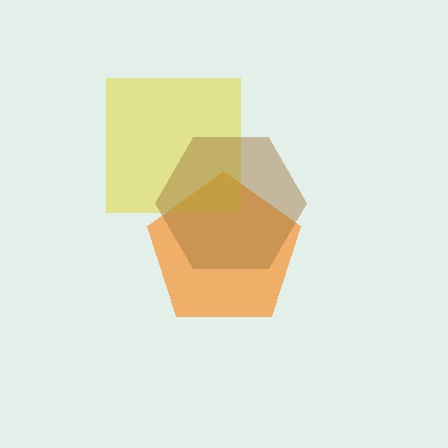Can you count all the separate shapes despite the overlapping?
Yes, there are 3 separate shapes.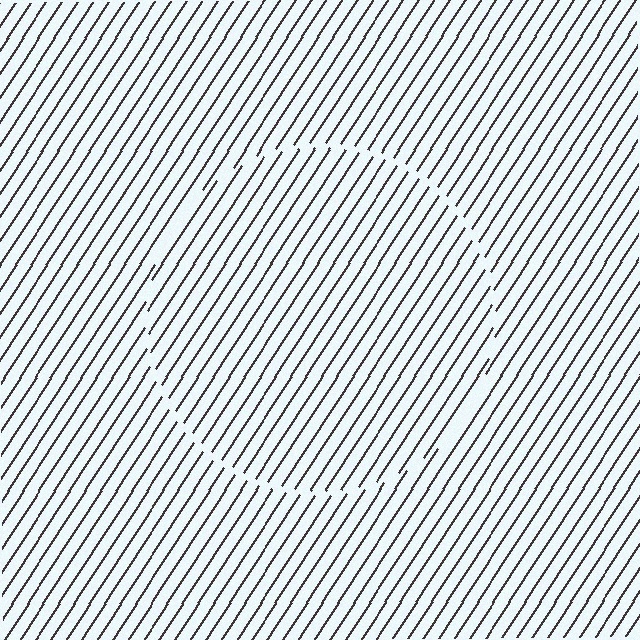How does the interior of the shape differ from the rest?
The interior of the shape contains the same grating, shifted by half a period — the contour is defined by the phase discontinuity where line-ends from the inner and outer gratings abut.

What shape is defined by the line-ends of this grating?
An illusory circle. The interior of the shape contains the same grating, shifted by half a period — the contour is defined by the phase discontinuity where line-ends from the inner and outer gratings abut.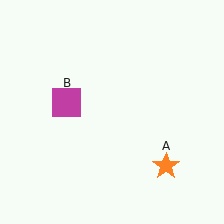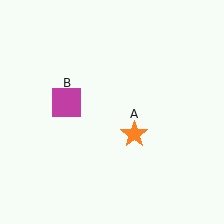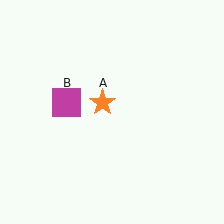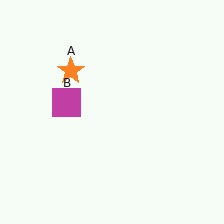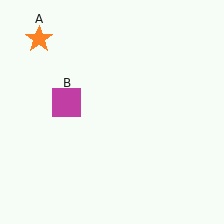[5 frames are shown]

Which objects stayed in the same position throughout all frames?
Magenta square (object B) remained stationary.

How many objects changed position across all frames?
1 object changed position: orange star (object A).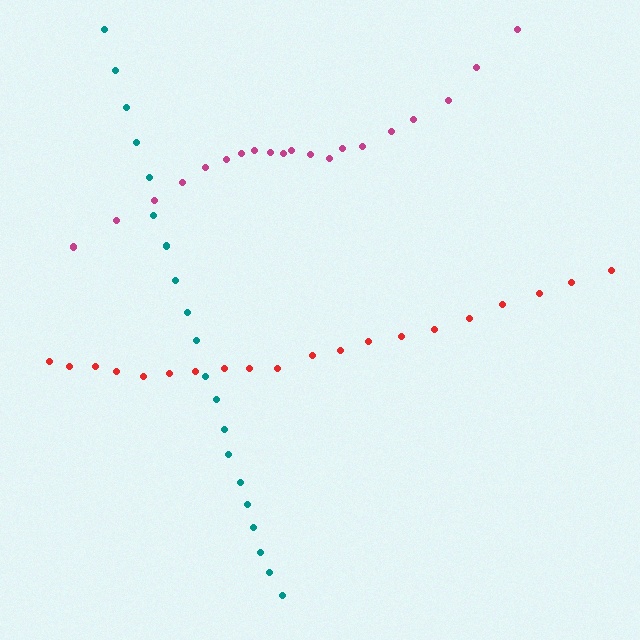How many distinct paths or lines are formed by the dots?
There are 3 distinct paths.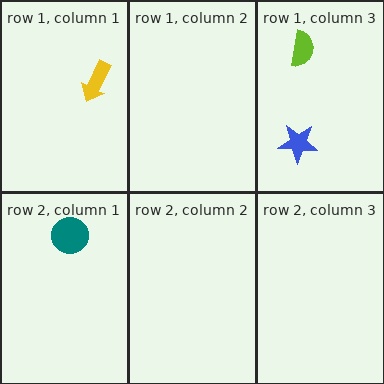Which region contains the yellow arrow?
The row 1, column 1 region.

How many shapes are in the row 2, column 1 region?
1.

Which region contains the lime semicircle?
The row 1, column 3 region.